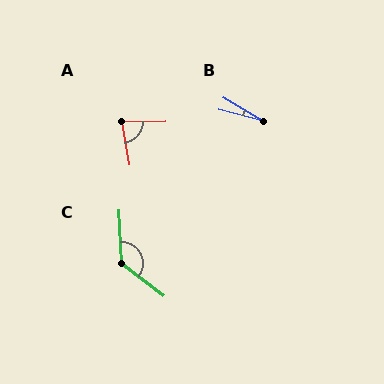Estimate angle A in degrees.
Approximately 81 degrees.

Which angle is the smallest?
B, at approximately 16 degrees.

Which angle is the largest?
C, at approximately 129 degrees.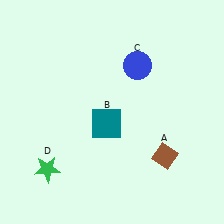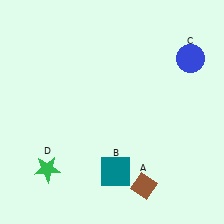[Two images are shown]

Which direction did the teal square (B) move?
The teal square (B) moved down.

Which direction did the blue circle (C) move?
The blue circle (C) moved right.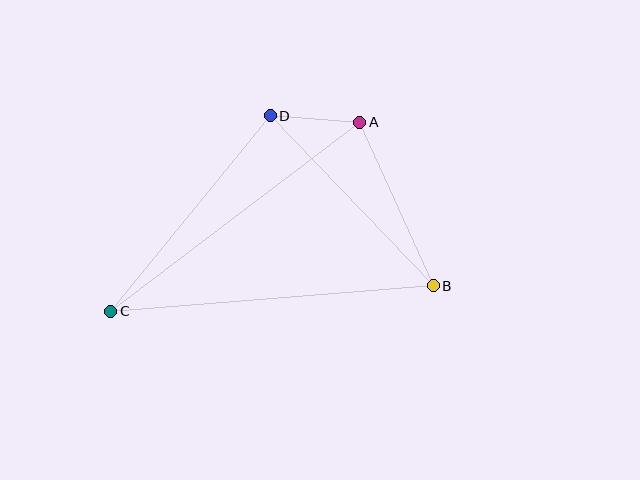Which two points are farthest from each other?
Points B and C are farthest from each other.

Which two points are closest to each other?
Points A and D are closest to each other.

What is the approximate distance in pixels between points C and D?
The distance between C and D is approximately 252 pixels.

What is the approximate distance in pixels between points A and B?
The distance between A and B is approximately 179 pixels.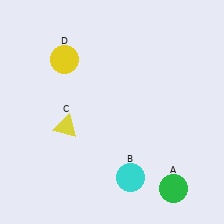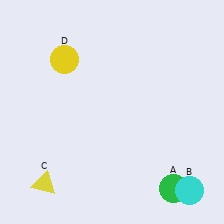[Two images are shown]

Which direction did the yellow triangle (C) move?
The yellow triangle (C) moved down.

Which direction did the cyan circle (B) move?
The cyan circle (B) moved right.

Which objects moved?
The objects that moved are: the cyan circle (B), the yellow triangle (C).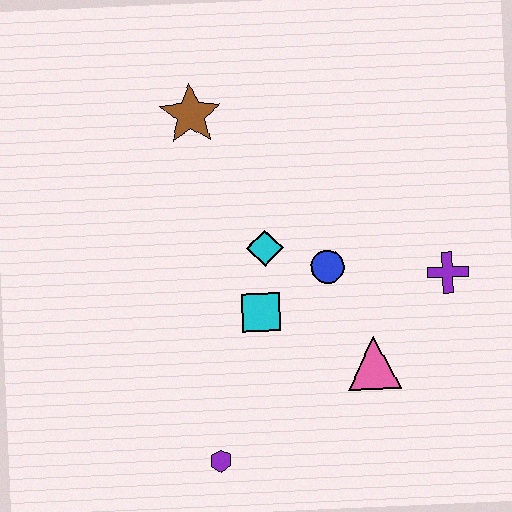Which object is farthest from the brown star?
The purple hexagon is farthest from the brown star.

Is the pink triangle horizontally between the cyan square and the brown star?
No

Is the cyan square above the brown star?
No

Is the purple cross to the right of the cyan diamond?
Yes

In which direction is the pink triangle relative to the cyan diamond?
The pink triangle is below the cyan diamond.